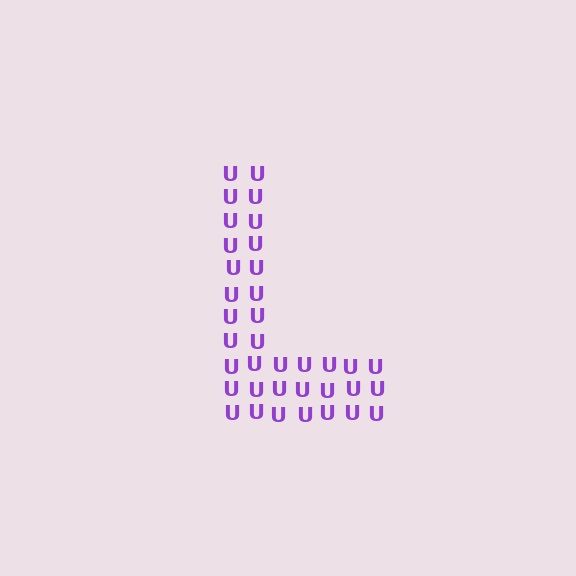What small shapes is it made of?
It is made of small letter U's.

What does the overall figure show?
The overall figure shows the letter L.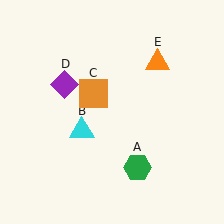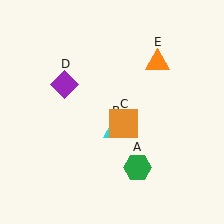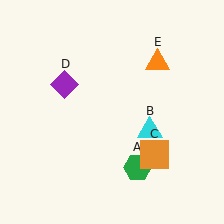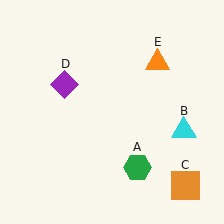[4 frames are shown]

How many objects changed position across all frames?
2 objects changed position: cyan triangle (object B), orange square (object C).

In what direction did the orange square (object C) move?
The orange square (object C) moved down and to the right.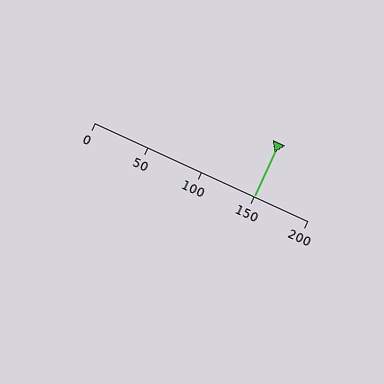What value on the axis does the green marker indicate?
The marker indicates approximately 150.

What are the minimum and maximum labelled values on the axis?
The axis runs from 0 to 200.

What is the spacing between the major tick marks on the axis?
The major ticks are spaced 50 apart.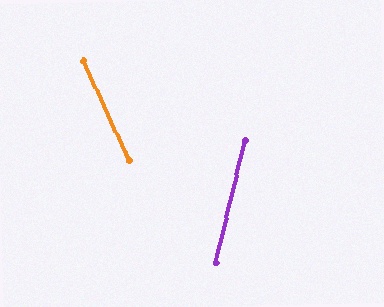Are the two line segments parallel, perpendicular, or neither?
Neither parallel nor perpendicular — they differ by about 38°.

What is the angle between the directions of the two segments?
Approximately 38 degrees.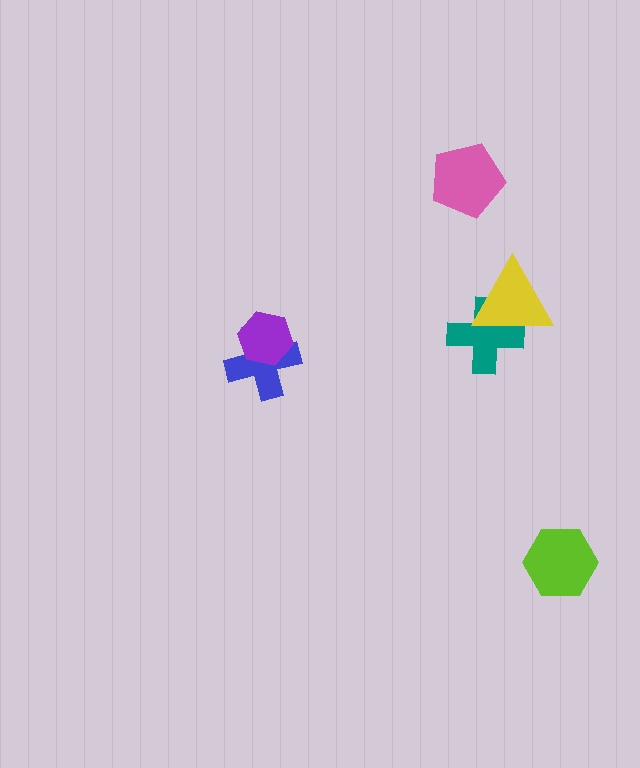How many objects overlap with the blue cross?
1 object overlaps with the blue cross.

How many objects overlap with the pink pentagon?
0 objects overlap with the pink pentagon.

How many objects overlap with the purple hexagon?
1 object overlaps with the purple hexagon.